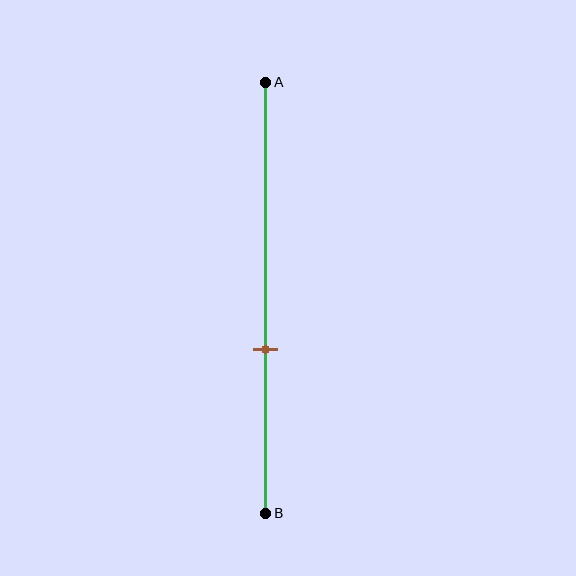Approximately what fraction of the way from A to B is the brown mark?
The brown mark is approximately 60% of the way from A to B.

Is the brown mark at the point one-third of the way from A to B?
No, the mark is at about 60% from A, not at the 33% one-third point.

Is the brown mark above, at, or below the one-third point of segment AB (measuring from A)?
The brown mark is below the one-third point of segment AB.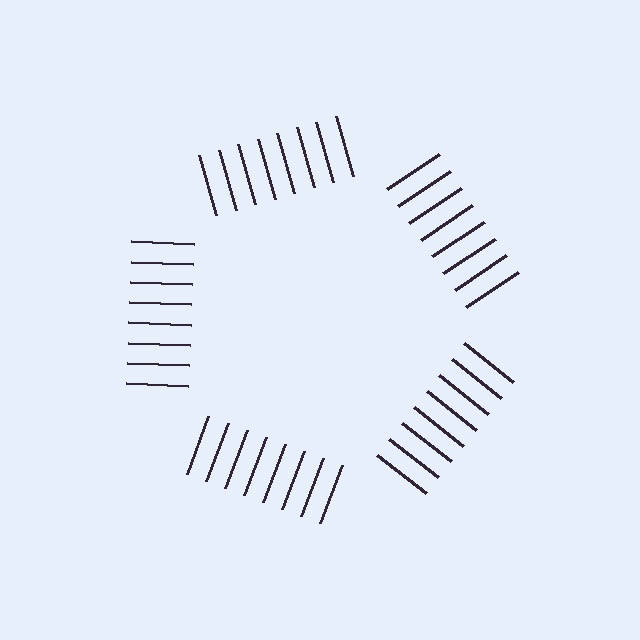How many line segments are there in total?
40 — 8 along each of the 5 edges.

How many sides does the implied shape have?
5 sides — the line-ends trace a pentagon.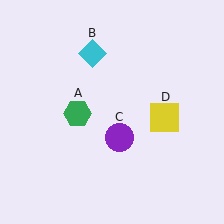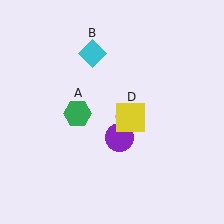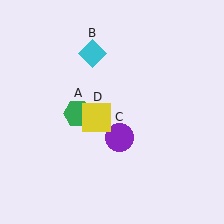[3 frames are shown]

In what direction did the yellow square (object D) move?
The yellow square (object D) moved left.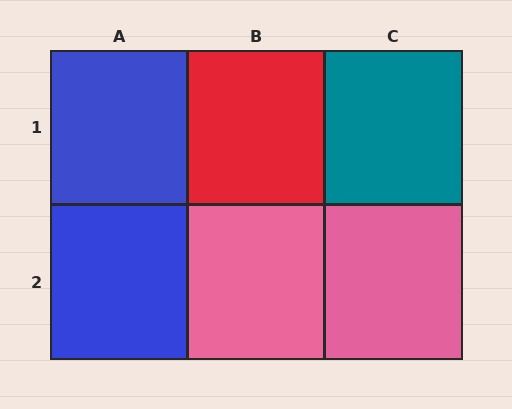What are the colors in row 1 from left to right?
Blue, red, teal.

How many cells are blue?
2 cells are blue.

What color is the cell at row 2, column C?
Pink.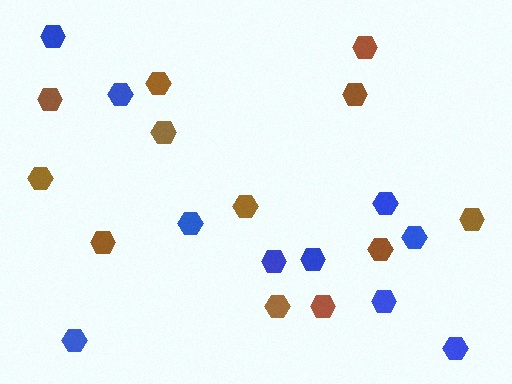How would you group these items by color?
There are 2 groups: one group of blue hexagons (10) and one group of brown hexagons (12).